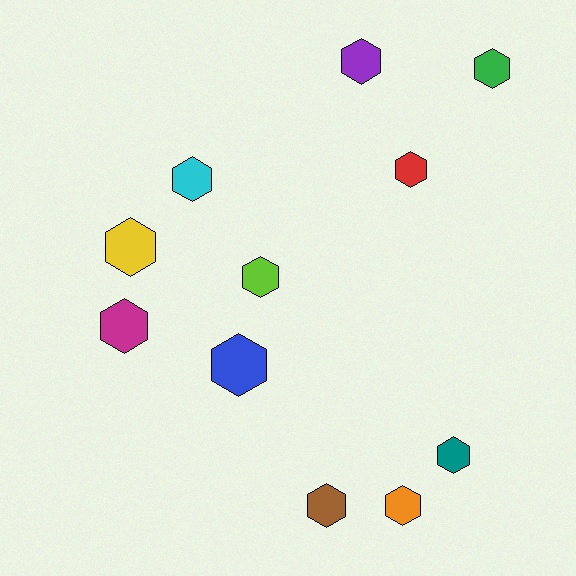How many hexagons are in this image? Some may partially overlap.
There are 11 hexagons.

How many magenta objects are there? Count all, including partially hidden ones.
There is 1 magenta object.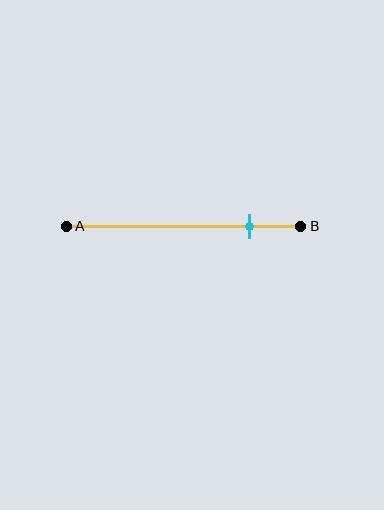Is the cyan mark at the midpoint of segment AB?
No, the mark is at about 80% from A, not at the 50% midpoint.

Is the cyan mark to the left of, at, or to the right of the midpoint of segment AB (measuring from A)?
The cyan mark is to the right of the midpoint of segment AB.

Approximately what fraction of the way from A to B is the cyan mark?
The cyan mark is approximately 80% of the way from A to B.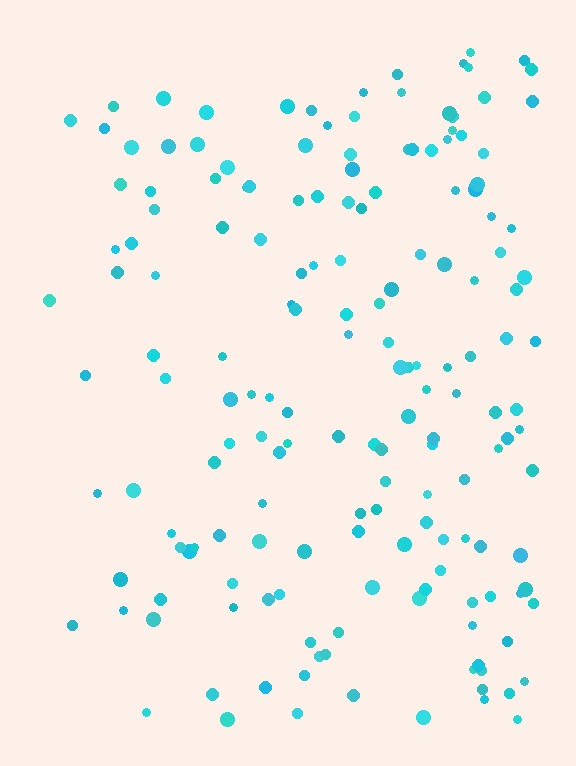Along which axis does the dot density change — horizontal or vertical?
Horizontal.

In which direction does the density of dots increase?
From left to right, with the right side densest.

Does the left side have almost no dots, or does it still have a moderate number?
Still a moderate number, just noticeably fewer than the right.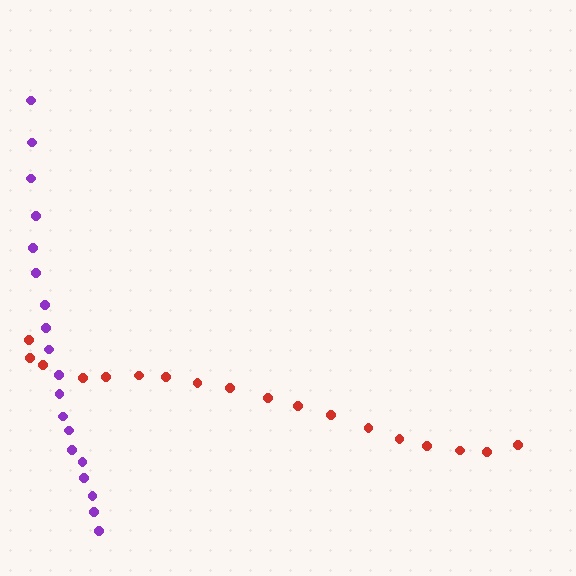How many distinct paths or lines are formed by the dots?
There are 2 distinct paths.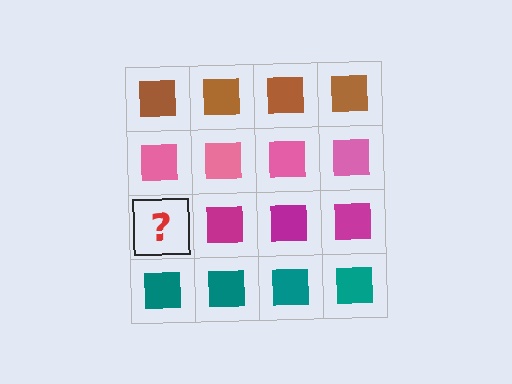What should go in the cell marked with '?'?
The missing cell should contain a magenta square.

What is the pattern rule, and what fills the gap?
The rule is that each row has a consistent color. The gap should be filled with a magenta square.